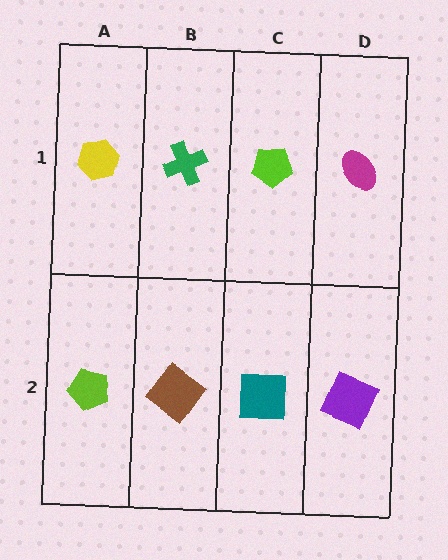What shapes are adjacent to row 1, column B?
A brown diamond (row 2, column B), a yellow hexagon (row 1, column A), a lime pentagon (row 1, column C).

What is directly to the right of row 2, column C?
A purple square.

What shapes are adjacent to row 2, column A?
A yellow hexagon (row 1, column A), a brown diamond (row 2, column B).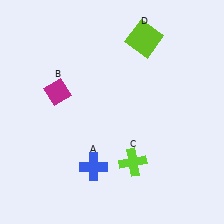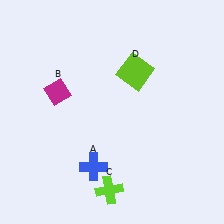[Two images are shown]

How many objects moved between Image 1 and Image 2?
2 objects moved between the two images.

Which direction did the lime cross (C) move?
The lime cross (C) moved down.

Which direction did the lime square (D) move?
The lime square (D) moved down.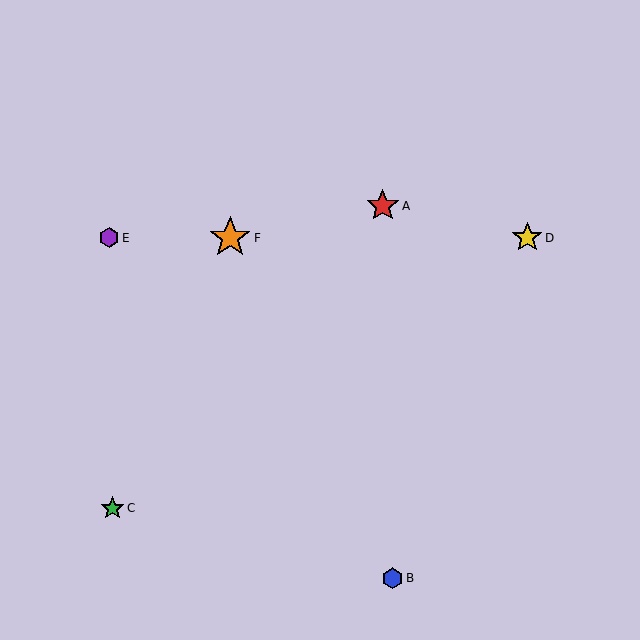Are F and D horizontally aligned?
Yes, both are at y≈238.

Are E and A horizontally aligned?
No, E is at y≈238 and A is at y≈206.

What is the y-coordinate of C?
Object C is at y≈508.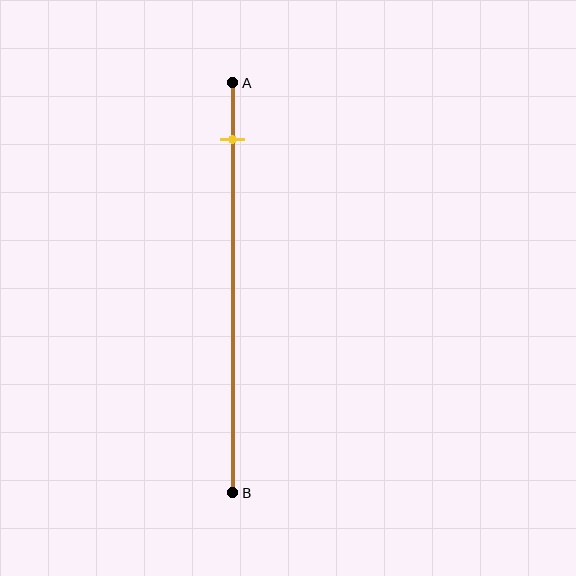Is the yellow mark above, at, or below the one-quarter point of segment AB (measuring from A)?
The yellow mark is above the one-quarter point of segment AB.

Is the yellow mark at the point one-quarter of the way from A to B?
No, the mark is at about 15% from A, not at the 25% one-quarter point.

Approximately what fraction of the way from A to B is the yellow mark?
The yellow mark is approximately 15% of the way from A to B.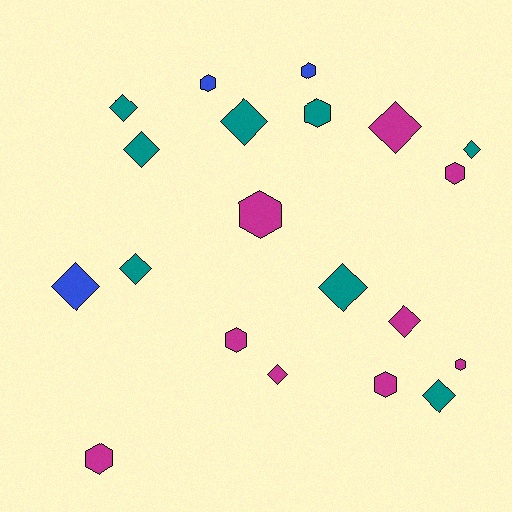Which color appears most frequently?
Magenta, with 9 objects.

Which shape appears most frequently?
Diamond, with 11 objects.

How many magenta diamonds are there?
There are 3 magenta diamonds.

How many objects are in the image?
There are 20 objects.